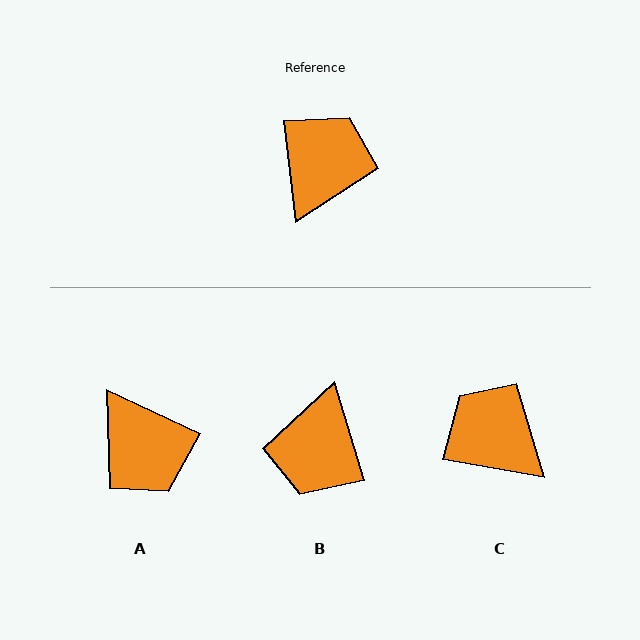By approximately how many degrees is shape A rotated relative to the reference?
Approximately 122 degrees clockwise.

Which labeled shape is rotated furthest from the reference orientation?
B, about 170 degrees away.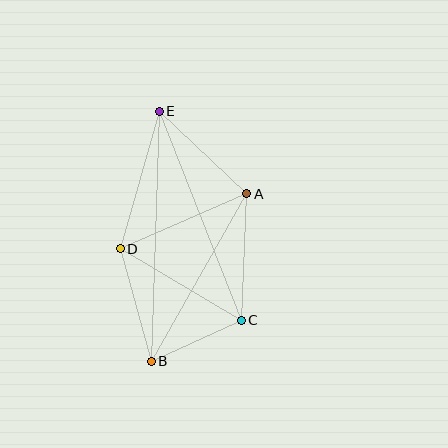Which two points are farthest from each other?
Points B and E are farthest from each other.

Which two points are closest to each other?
Points B and C are closest to each other.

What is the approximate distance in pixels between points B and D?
The distance between B and D is approximately 116 pixels.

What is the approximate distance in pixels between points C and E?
The distance between C and E is approximately 225 pixels.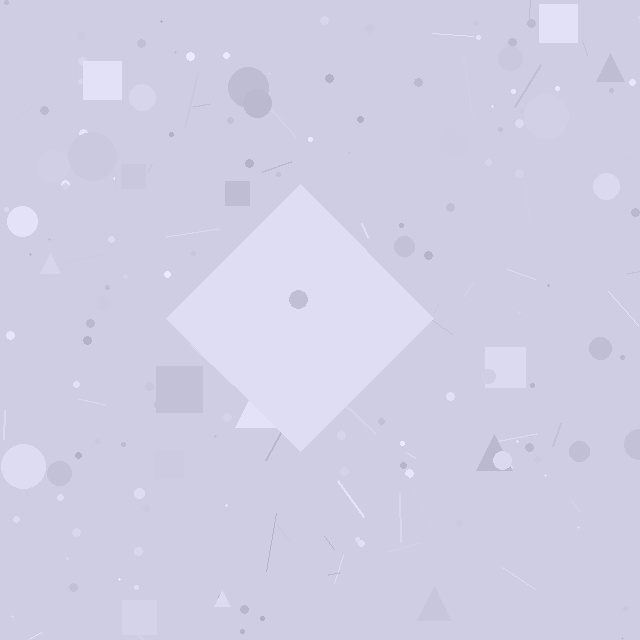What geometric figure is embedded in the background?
A diamond is embedded in the background.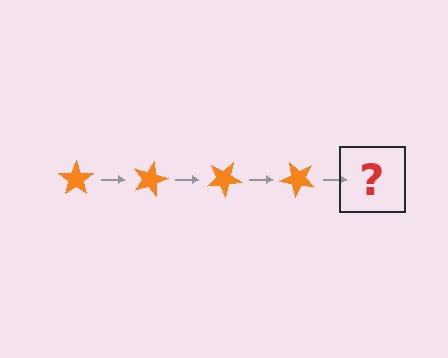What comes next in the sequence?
The next element should be an orange star rotated 60 degrees.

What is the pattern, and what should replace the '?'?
The pattern is that the star rotates 15 degrees each step. The '?' should be an orange star rotated 60 degrees.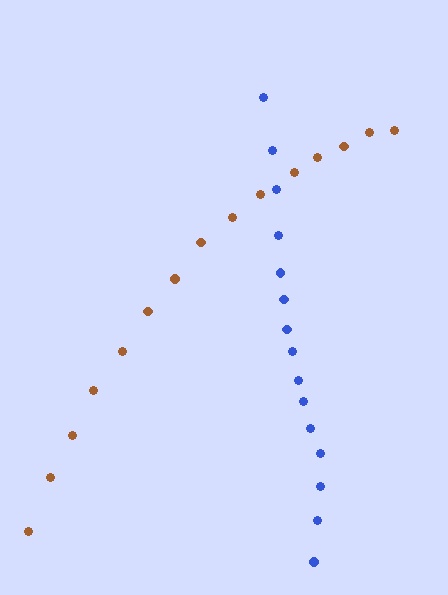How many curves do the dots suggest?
There are 2 distinct paths.